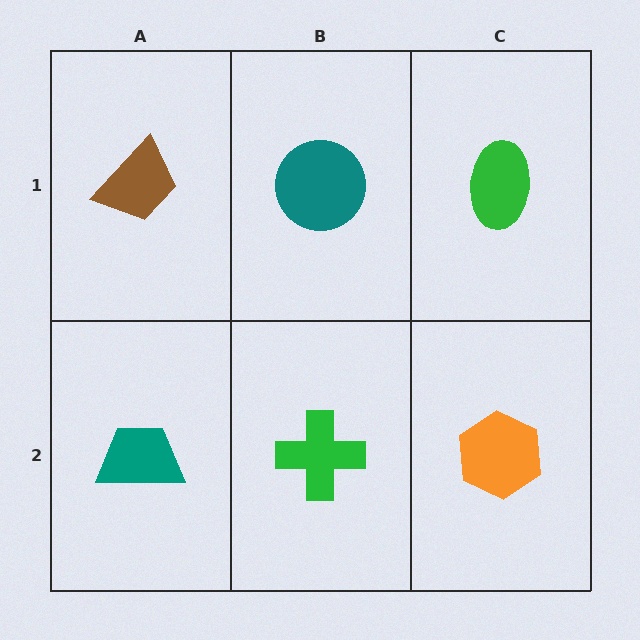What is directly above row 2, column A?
A brown trapezoid.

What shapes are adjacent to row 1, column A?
A teal trapezoid (row 2, column A), a teal circle (row 1, column B).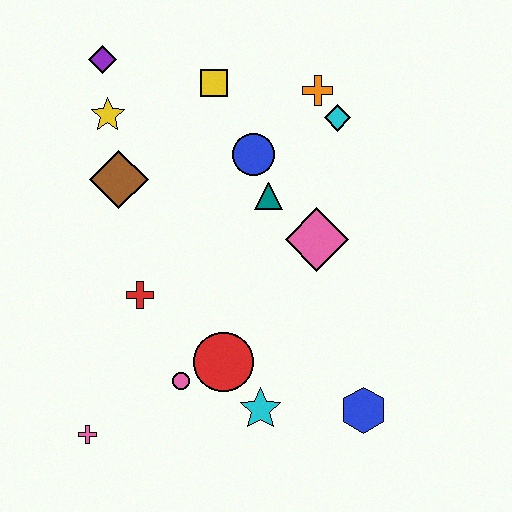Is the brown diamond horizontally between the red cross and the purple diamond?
Yes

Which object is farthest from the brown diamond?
The blue hexagon is farthest from the brown diamond.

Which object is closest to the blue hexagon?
The cyan star is closest to the blue hexagon.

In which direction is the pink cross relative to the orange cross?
The pink cross is below the orange cross.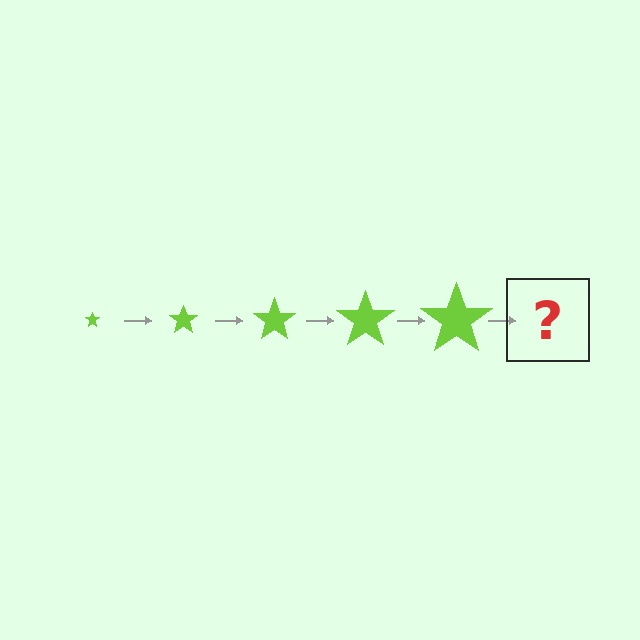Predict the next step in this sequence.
The next step is a lime star, larger than the previous one.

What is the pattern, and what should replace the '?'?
The pattern is that the star gets progressively larger each step. The '?' should be a lime star, larger than the previous one.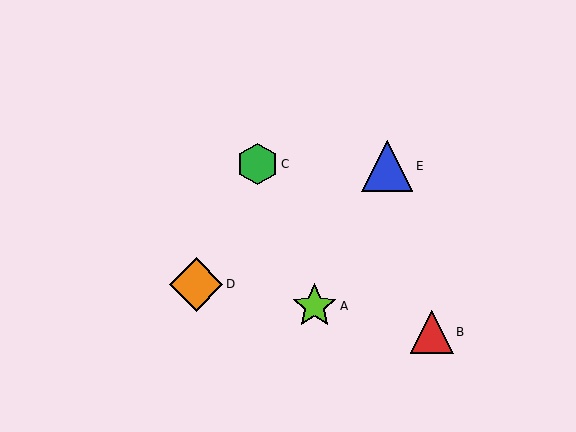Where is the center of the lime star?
The center of the lime star is at (315, 306).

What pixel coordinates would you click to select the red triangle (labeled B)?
Click at (432, 332) to select the red triangle B.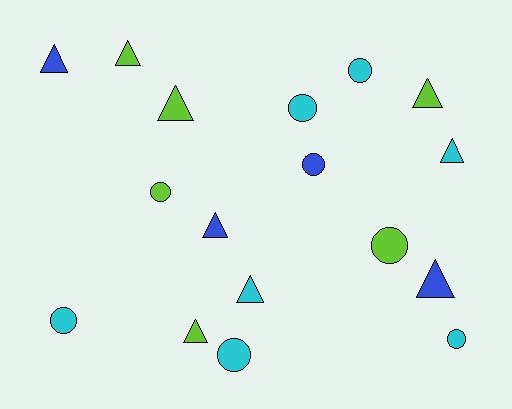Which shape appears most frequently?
Triangle, with 9 objects.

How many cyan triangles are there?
There are 2 cyan triangles.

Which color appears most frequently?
Cyan, with 7 objects.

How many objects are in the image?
There are 17 objects.